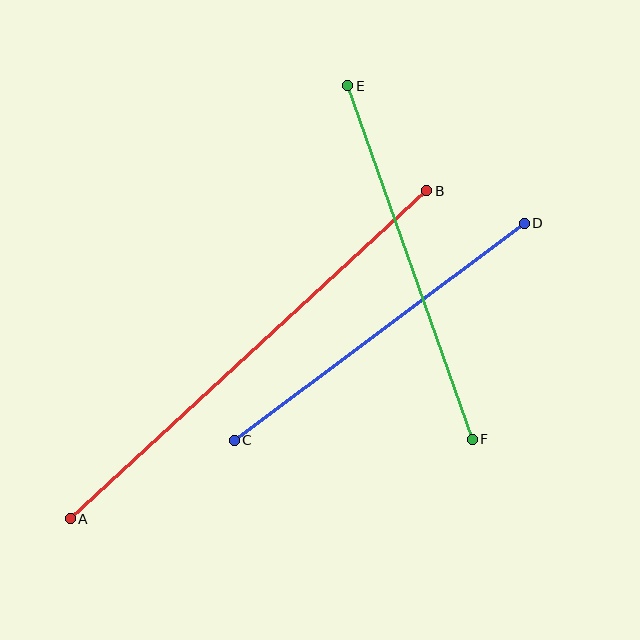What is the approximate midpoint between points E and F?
The midpoint is at approximately (410, 262) pixels.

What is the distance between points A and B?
The distance is approximately 484 pixels.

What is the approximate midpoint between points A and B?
The midpoint is at approximately (248, 355) pixels.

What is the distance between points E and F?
The distance is approximately 375 pixels.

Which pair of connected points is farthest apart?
Points A and B are farthest apart.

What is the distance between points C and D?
The distance is approximately 362 pixels.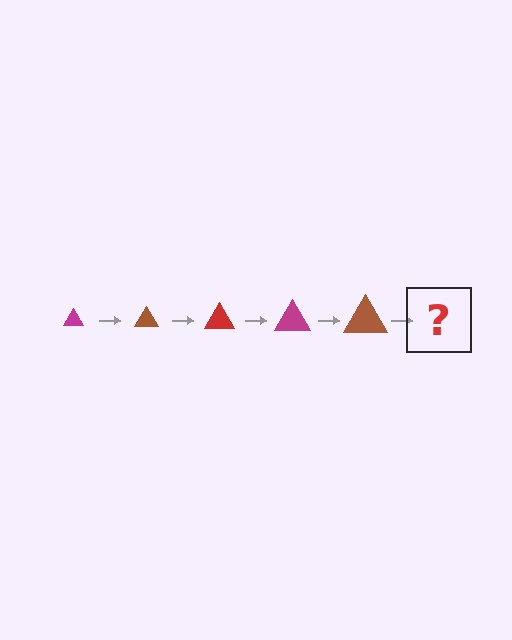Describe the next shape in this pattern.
It should be a red triangle, larger than the previous one.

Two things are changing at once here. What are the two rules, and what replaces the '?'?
The two rules are that the triangle grows larger each step and the color cycles through magenta, brown, and red. The '?' should be a red triangle, larger than the previous one.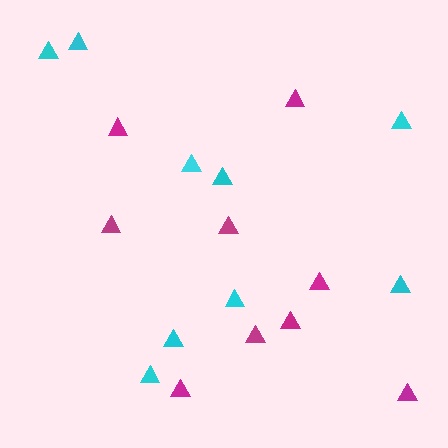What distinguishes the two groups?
There are 2 groups: one group of cyan triangles (9) and one group of magenta triangles (9).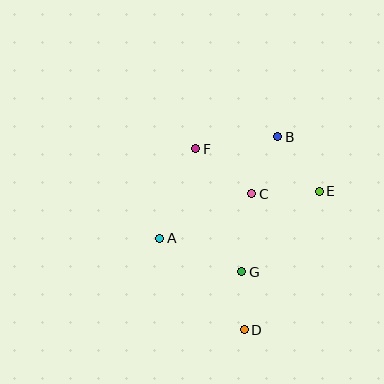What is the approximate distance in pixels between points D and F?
The distance between D and F is approximately 188 pixels.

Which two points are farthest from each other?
Points B and D are farthest from each other.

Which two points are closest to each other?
Points D and G are closest to each other.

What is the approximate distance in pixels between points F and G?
The distance between F and G is approximately 132 pixels.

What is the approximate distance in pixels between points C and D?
The distance between C and D is approximately 136 pixels.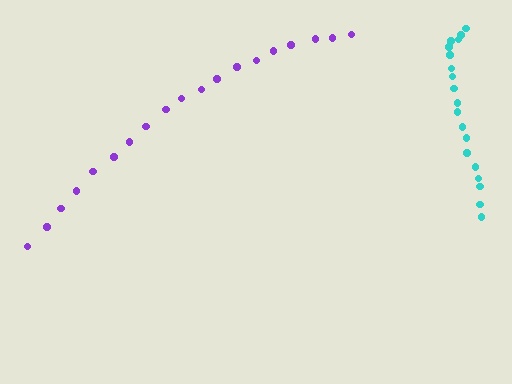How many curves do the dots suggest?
There are 2 distinct paths.